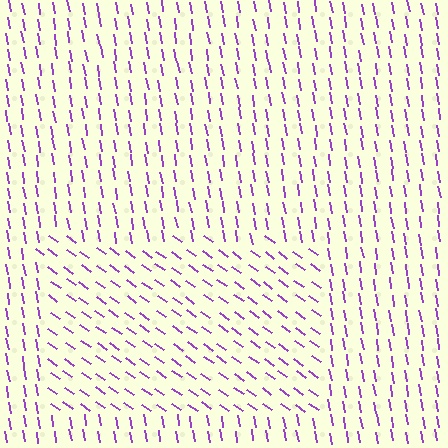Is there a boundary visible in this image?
Yes, there is a texture boundary formed by a change in line orientation.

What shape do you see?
I see a rectangle.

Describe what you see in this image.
The image is filled with small purple line segments. A rectangle region in the image has lines oriented differently from the surrounding lines, creating a visible texture boundary.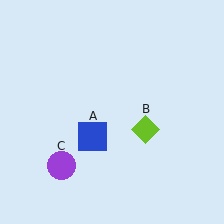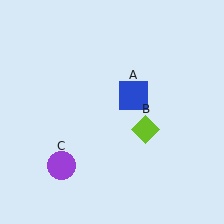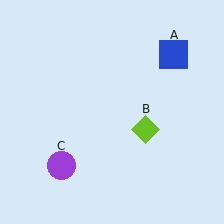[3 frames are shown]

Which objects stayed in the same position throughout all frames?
Lime diamond (object B) and purple circle (object C) remained stationary.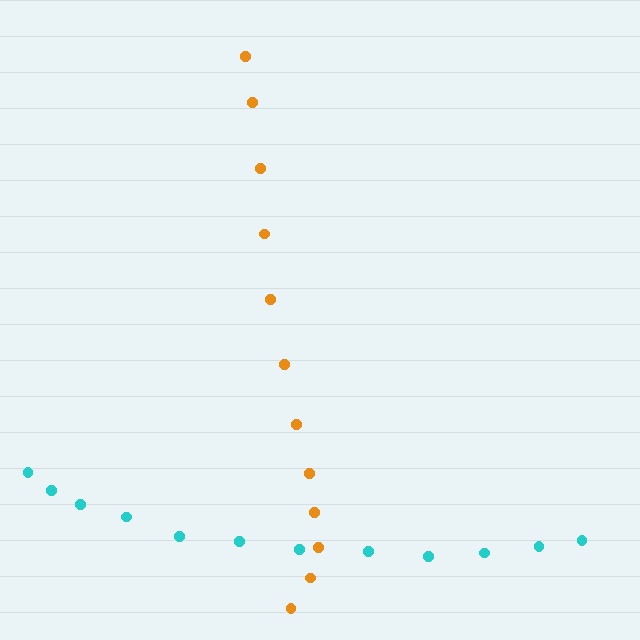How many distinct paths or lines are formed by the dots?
There are 2 distinct paths.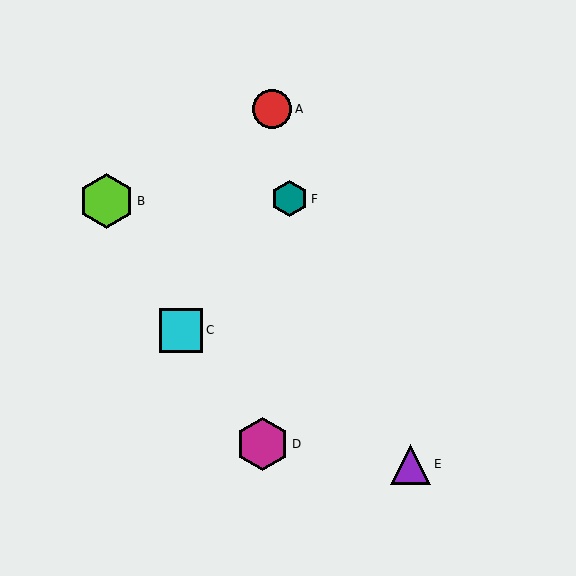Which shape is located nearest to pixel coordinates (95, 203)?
The lime hexagon (labeled B) at (106, 201) is nearest to that location.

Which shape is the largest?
The lime hexagon (labeled B) is the largest.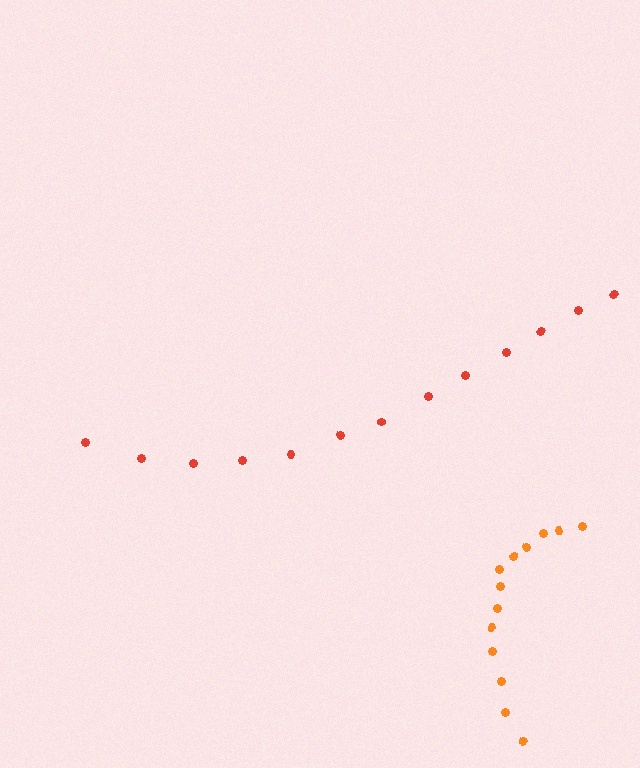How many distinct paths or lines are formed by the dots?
There are 2 distinct paths.